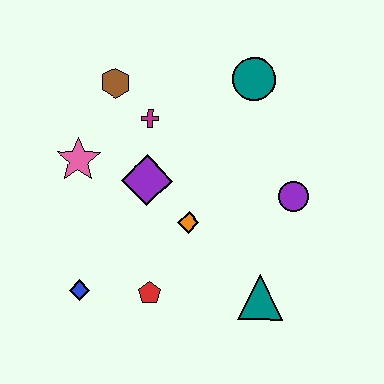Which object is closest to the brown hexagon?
The magenta cross is closest to the brown hexagon.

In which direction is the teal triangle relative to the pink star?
The teal triangle is to the right of the pink star.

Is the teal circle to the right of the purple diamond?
Yes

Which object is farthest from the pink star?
The teal triangle is farthest from the pink star.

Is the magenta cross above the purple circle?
Yes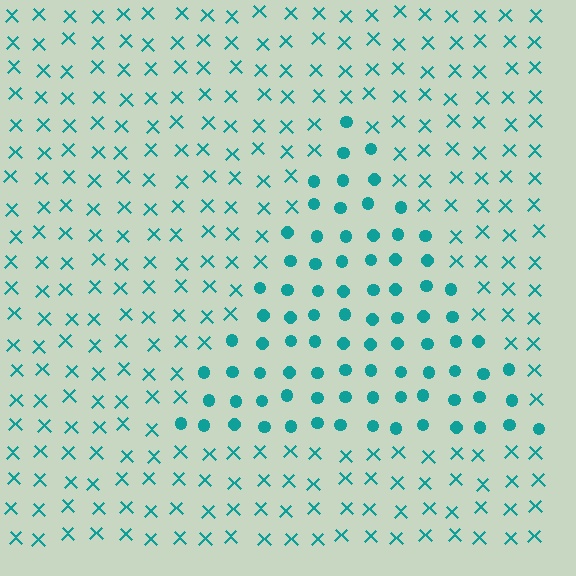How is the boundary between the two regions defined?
The boundary is defined by a change in element shape: circles inside vs. X marks outside. All elements share the same color and spacing.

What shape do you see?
I see a triangle.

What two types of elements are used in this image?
The image uses circles inside the triangle region and X marks outside it.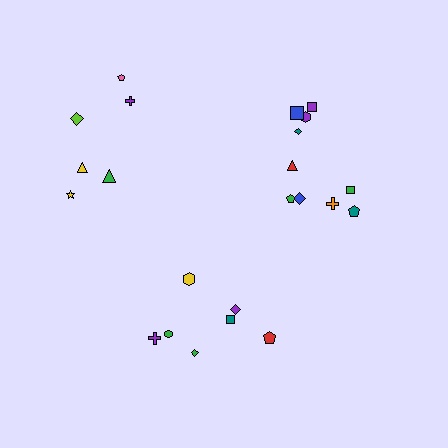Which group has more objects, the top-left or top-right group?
The top-right group.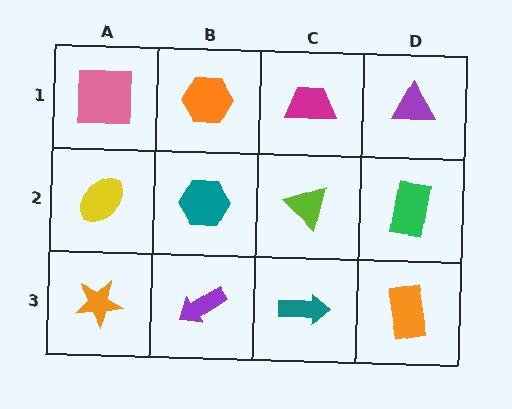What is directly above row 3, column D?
A green rectangle.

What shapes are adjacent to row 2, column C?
A magenta trapezoid (row 1, column C), a teal arrow (row 3, column C), a teal hexagon (row 2, column B), a green rectangle (row 2, column D).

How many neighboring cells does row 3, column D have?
2.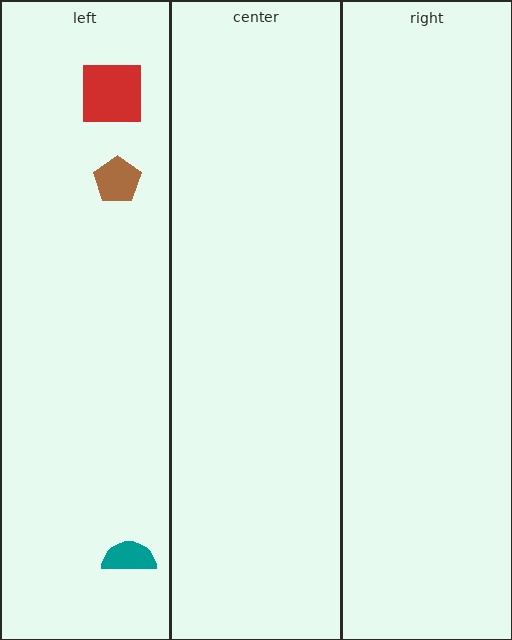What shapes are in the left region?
The brown pentagon, the teal semicircle, the red square.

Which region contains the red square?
The left region.